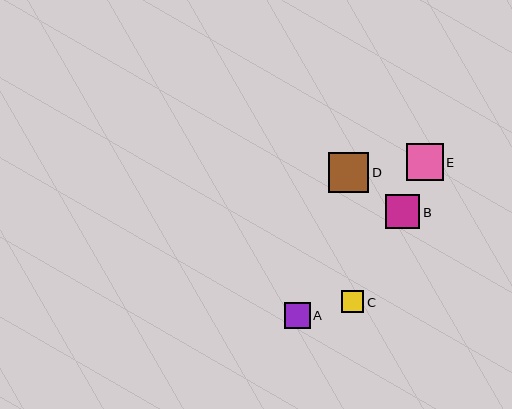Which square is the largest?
Square D is the largest with a size of approximately 40 pixels.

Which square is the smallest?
Square C is the smallest with a size of approximately 22 pixels.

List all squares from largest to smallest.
From largest to smallest: D, E, B, A, C.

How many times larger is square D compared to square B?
Square D is approximately 1.2 times the size of square B.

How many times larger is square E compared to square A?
Square E is approximately 1.4 times the size of square A.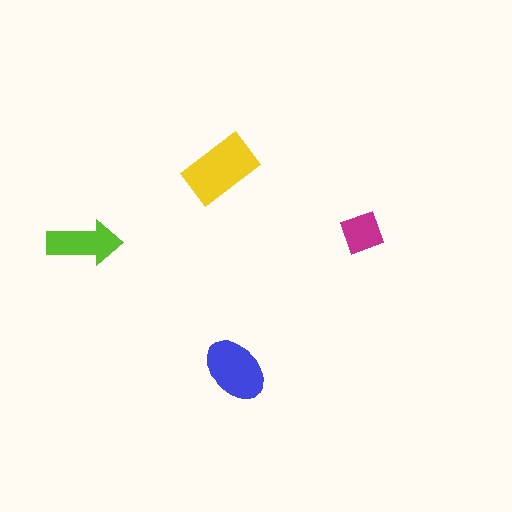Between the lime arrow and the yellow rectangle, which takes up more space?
The yellow rectangle.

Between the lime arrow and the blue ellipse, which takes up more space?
The blue ellipse.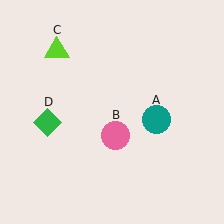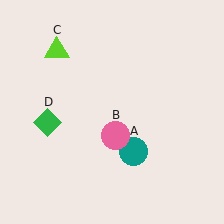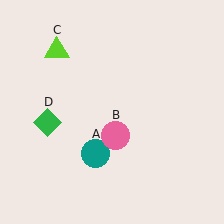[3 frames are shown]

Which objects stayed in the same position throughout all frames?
Pink circle (object B) and lime triangle (object C) and green diamond (object D) remained stationary.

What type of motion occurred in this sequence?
The teal circle (object A) rotated clockwise around the center of the scene.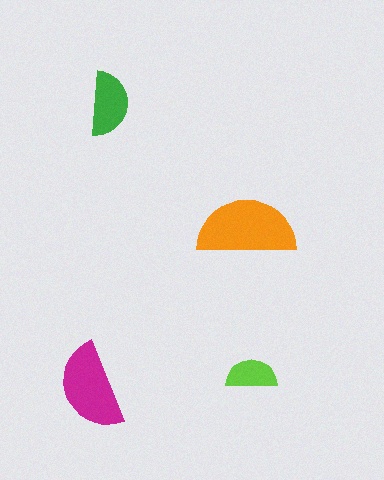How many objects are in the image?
There are 4 objects in the image.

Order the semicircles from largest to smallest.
the orange one, the magenta one, the green one, the lime one.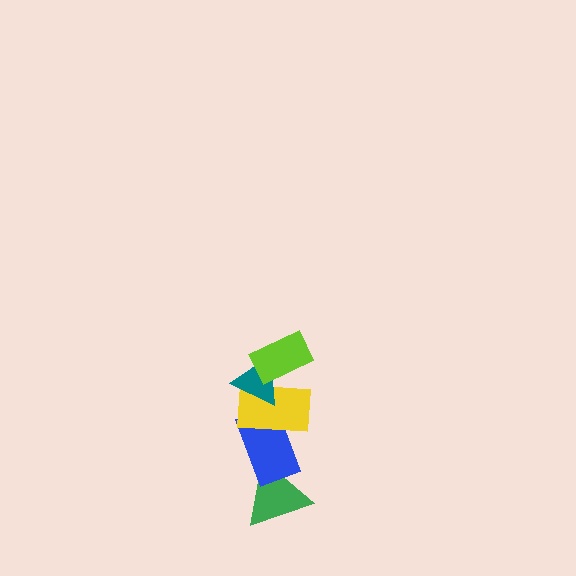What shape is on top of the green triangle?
The blue rectangle is on top of the green triangle.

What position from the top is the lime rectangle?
The lime rectangle is 1st from the top.